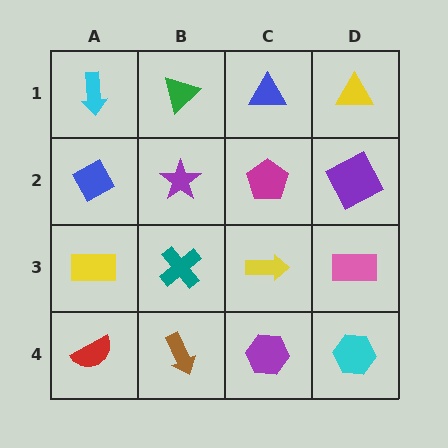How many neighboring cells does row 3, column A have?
3.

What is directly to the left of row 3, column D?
A yellow arrow.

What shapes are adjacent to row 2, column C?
A blue triangle (row 1, column C), a yellow arrow (row 3, column C), a purple star (row 2, column B), a purple square (row 2, column D).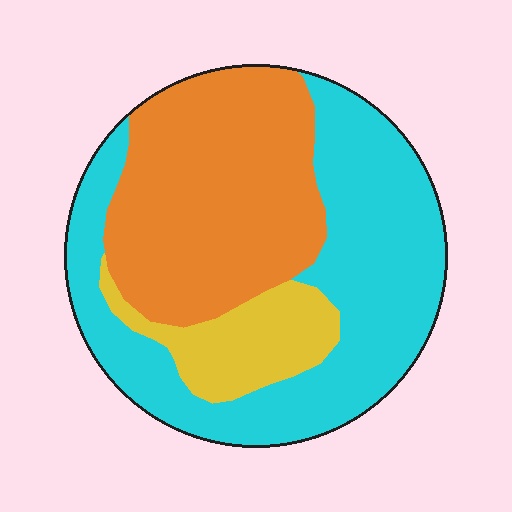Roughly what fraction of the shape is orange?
Orange takes up about two fifths (2/5) of the shape.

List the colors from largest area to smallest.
From largest to smallest: cyan, orange, yellow.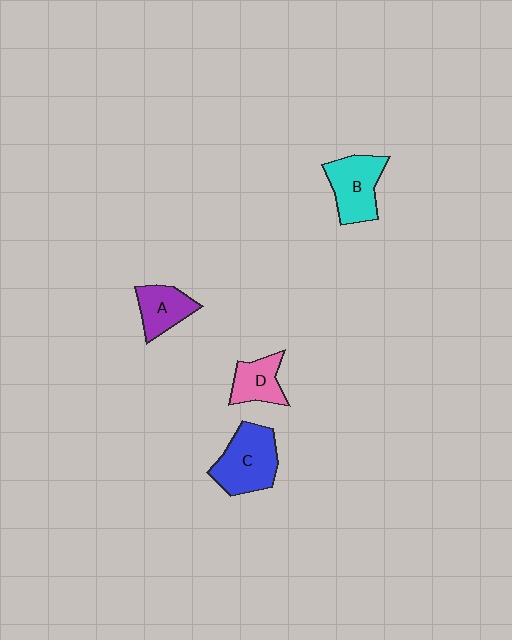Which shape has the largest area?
Shape C (blue).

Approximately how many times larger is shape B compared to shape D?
Approximately 1.4 times.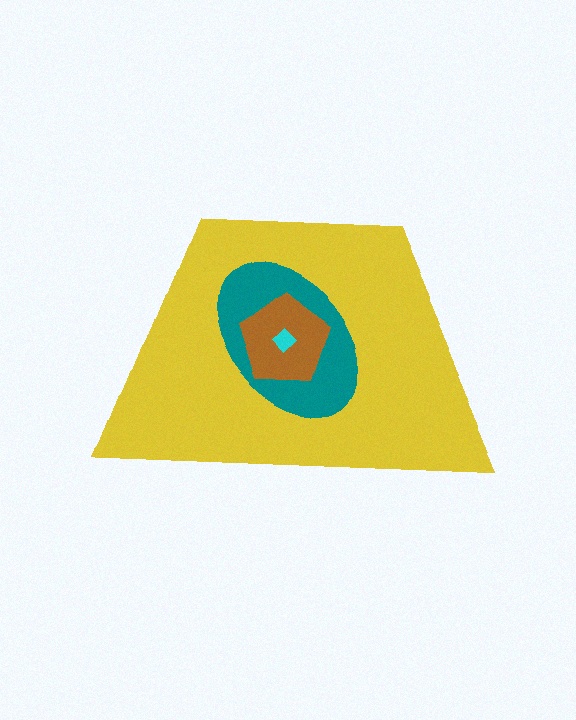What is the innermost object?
The cyan diamond.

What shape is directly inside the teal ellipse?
The brown pentagon.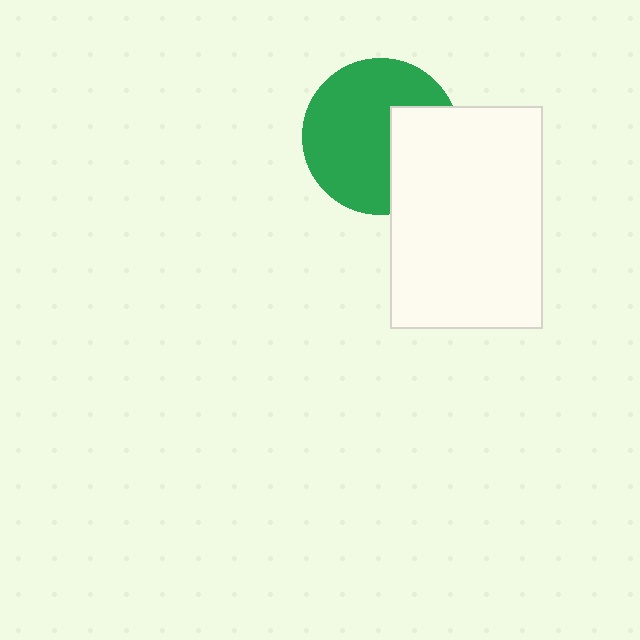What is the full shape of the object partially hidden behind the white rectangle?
The partially hidden object is a green circle.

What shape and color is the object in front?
The object in front is a white rectangle.